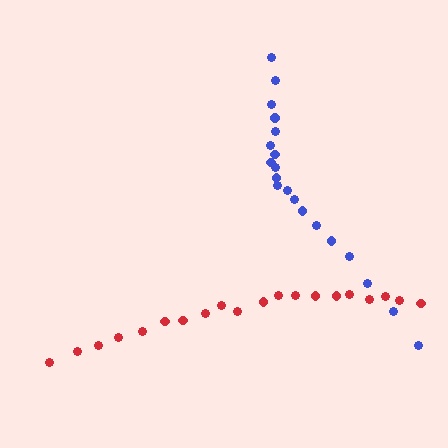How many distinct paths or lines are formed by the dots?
There are 2 distinct paths.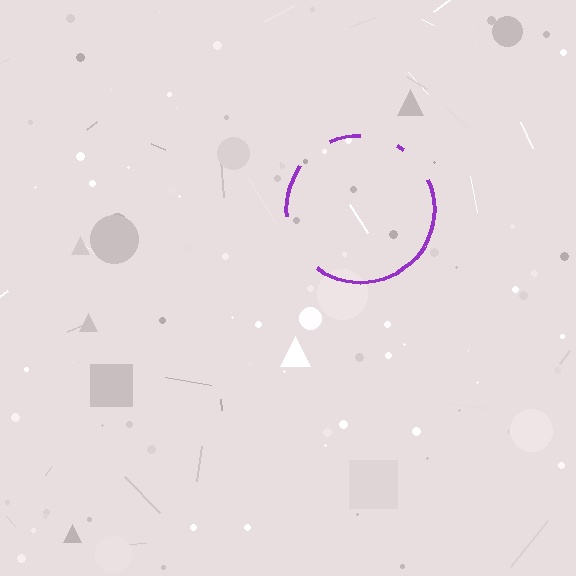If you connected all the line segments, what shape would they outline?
They would outline a circle.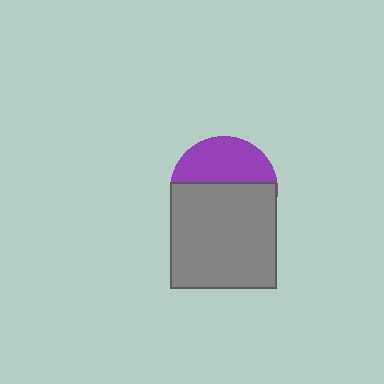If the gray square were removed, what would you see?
You would see the complete purple circle.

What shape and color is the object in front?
The object in front is a gray square.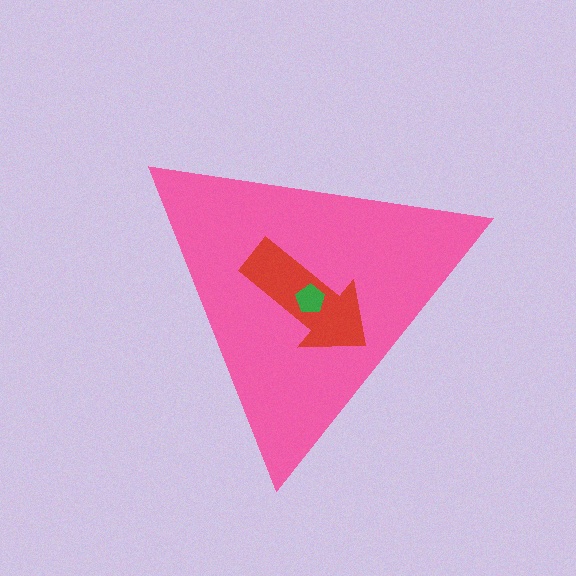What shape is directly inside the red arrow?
The green pentagon.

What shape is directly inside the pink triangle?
The red arrow.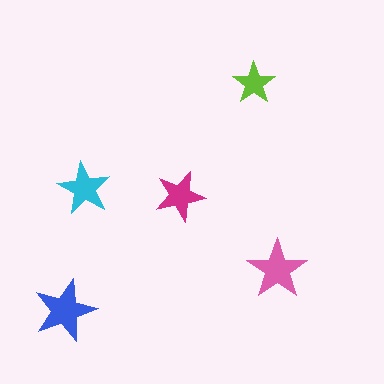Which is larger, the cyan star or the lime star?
The cyan one.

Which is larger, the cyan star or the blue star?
The blue one.